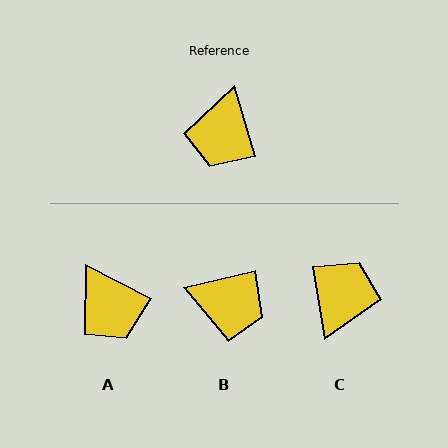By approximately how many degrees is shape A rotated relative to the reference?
Approximately 47 degrees counter-clockwise.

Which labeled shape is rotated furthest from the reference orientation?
C, about 173 degrees away.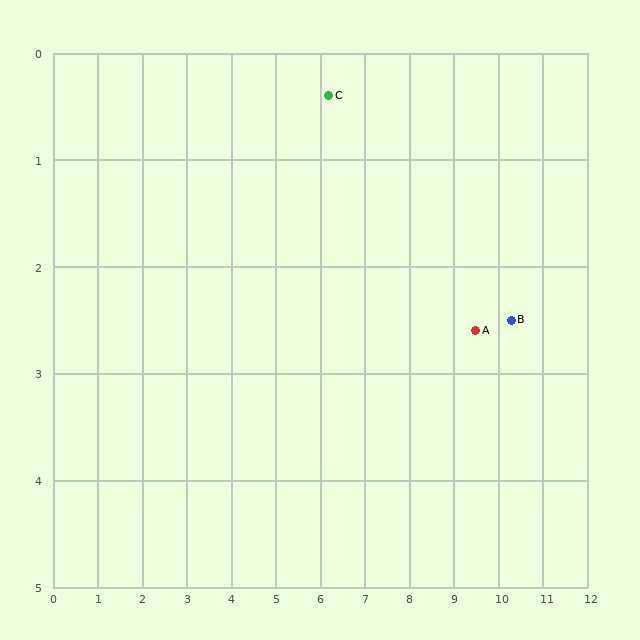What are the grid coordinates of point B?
Point B is at approximately (10.3, 2.5).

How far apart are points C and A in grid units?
Points C and A are about 4.0 grid units apart.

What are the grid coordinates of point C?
Point C is at approximately (6.2, 0.4).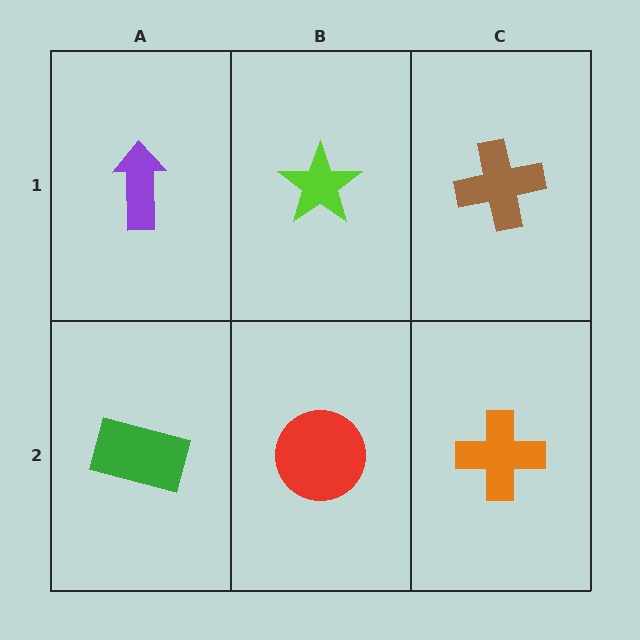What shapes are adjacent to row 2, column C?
A brown cross (row 1, column C), a red circle (row 2, column B).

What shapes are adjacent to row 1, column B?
A red circle (row 2, column B), a purple arrow (row 1, column A), a brown cross (row 1, column C).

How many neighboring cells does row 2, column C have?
2.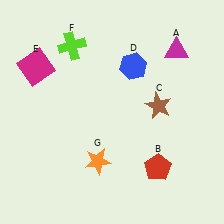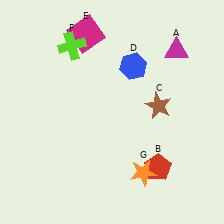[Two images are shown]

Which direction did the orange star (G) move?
The orange star (G) moved right.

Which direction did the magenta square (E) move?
The magenta square (E) moved right.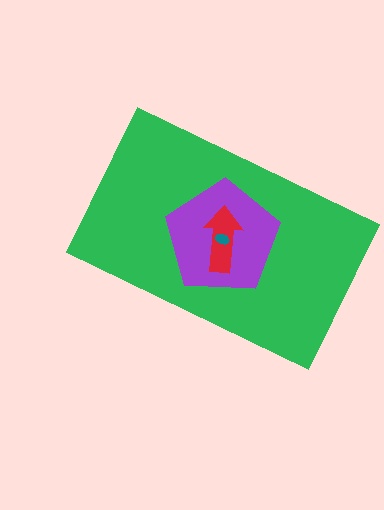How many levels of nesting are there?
4.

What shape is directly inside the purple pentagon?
The red arrow.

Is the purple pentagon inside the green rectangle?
Yes.